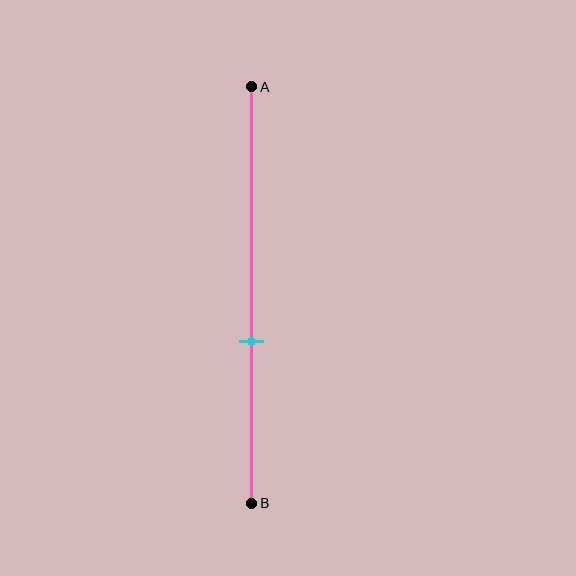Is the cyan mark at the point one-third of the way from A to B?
No, the mark is at about 60% from A, not at the 33% one-third point.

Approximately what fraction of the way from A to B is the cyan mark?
The cyan mark is approximately 60% of the way from A to B.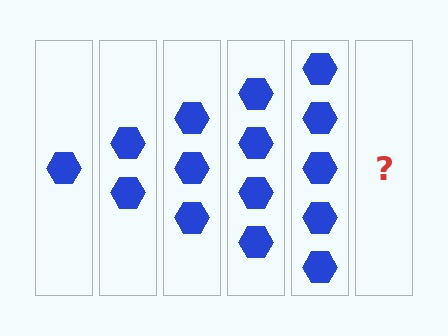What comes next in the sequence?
The next element should be 6 hexagons.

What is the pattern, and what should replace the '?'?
The pattern is that each step adds one more hexagon. The '?' should be 6 hexagons.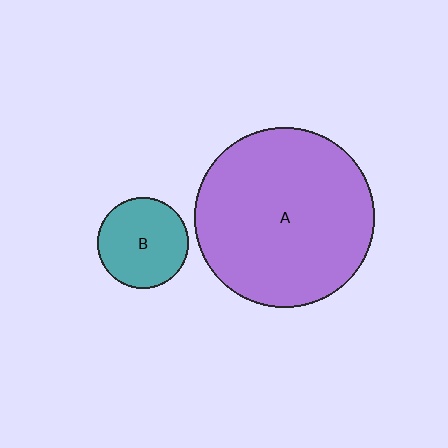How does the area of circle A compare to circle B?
Approximately 3.9 times.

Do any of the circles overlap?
No, none of the circles overlap.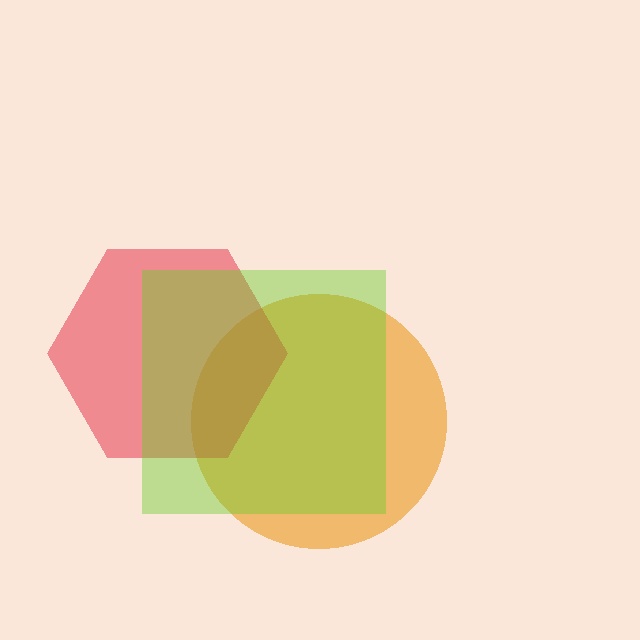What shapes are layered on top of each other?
The layered shapes are: an orange circle, a red hexagon, a lime square.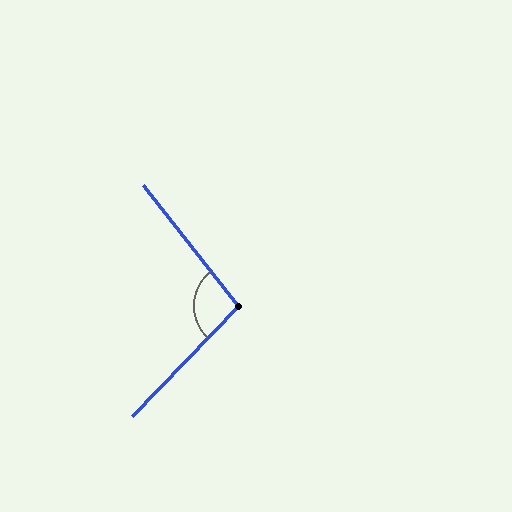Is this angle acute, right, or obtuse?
It is obtuse.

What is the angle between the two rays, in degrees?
Approximately 98 degrees.